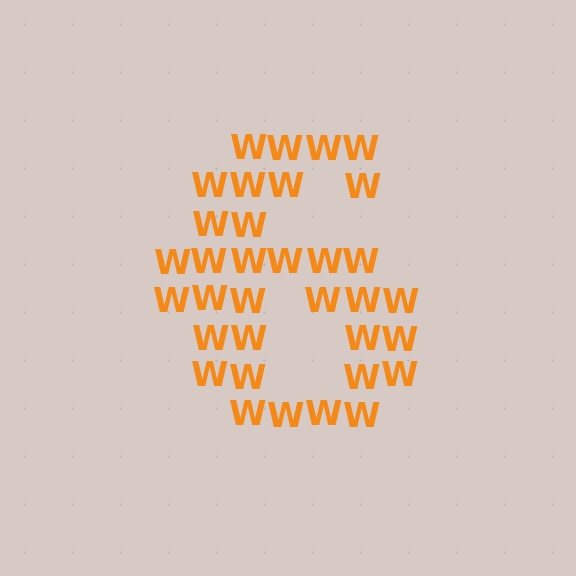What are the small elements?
The small elements are letter W's.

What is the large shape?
The large shape is the digit 6.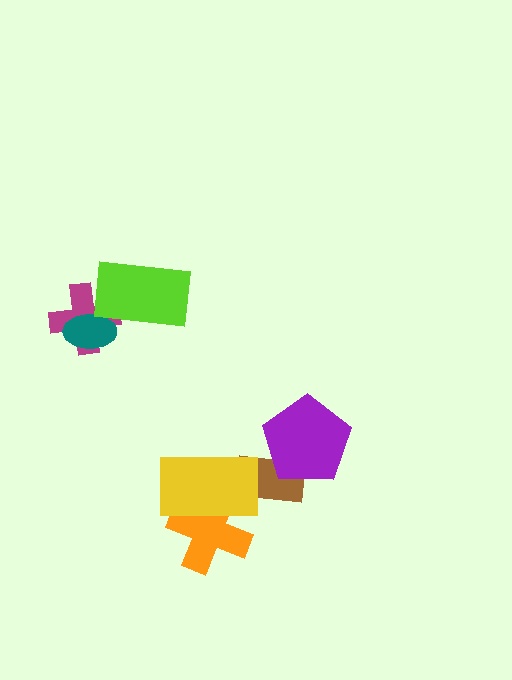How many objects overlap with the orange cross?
1 object overlaps with the orange cross.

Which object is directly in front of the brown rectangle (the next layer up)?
The yellow rectangle is directly in front of the brown rectangle.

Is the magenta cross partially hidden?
Yes, it is partially covered by another shape.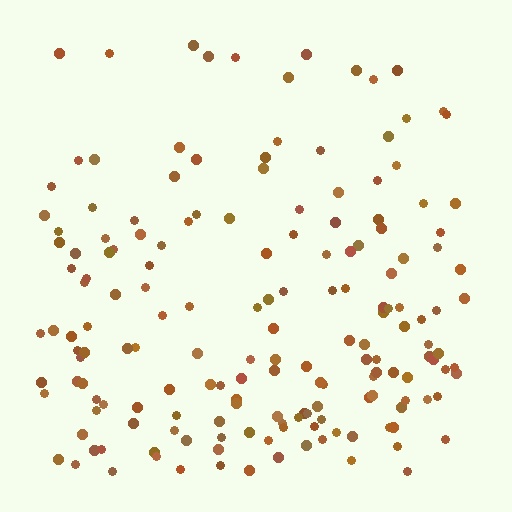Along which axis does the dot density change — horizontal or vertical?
Vertical.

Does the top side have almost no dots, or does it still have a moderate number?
Still a moderate number, just noticeably fewer than the bottom.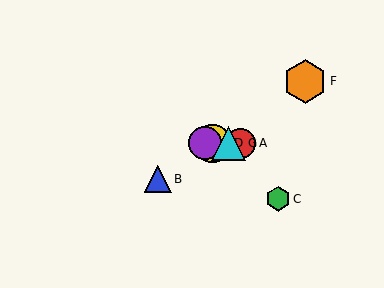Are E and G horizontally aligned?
Yes, both are at y≈143.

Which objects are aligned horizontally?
Objects A, D, E, G are aligned horizontally.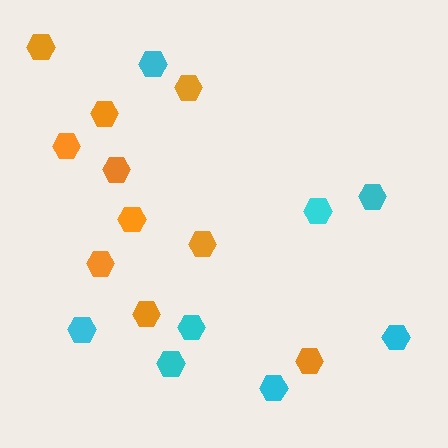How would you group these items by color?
There are 2 groups: one group of orange hexagons (10) and one group of cyan hexagons (8).